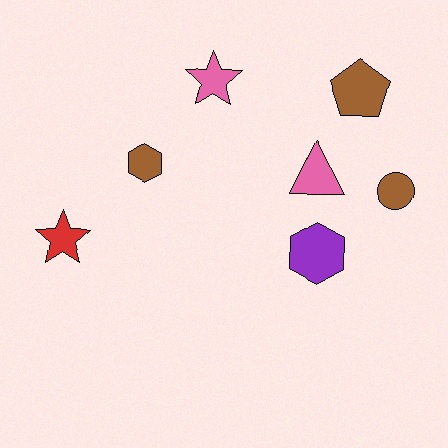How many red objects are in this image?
There is 1 red object.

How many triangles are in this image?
There is 1 triangle.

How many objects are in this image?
There are 7 objects.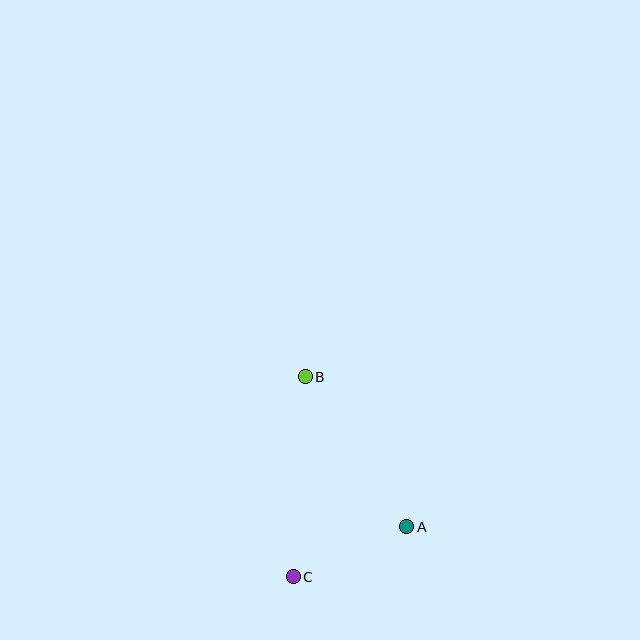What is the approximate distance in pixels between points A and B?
The distance between A and B is approximately 181 pixels.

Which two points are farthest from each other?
Points B and C are farthest from each other.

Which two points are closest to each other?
Points A and C are closest to each other.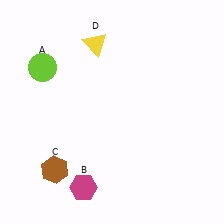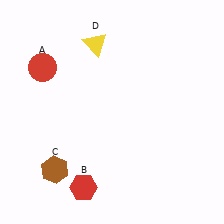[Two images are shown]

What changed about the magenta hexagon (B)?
In Image 1, B is magenta. In Image 2, it changed to red.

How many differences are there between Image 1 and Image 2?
There are 2 differences between the two images.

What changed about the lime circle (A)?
In Image 1, A is lime. In Image 2, it changed to red.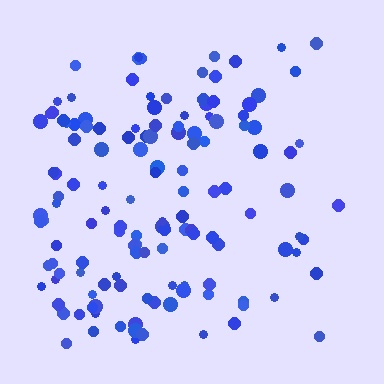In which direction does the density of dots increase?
From right to left, with the left side densest.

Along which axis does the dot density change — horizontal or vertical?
Horizontal.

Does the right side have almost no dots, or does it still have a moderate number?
Still a moderate number, just noticeably fewer than the left.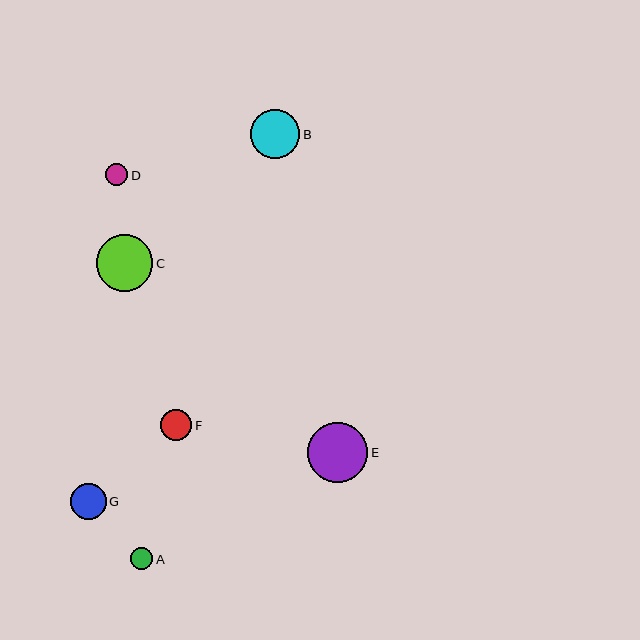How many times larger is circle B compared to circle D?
Circle B is approximately 2.2 times the size of circle D.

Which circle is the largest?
Circle E is the largest with a size of approximately 60 pixels.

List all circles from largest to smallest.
From largest to smallest: E, C, B, G, F, A, D.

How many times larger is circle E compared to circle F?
Circle E is approximately 1.9 times the size of circle F.